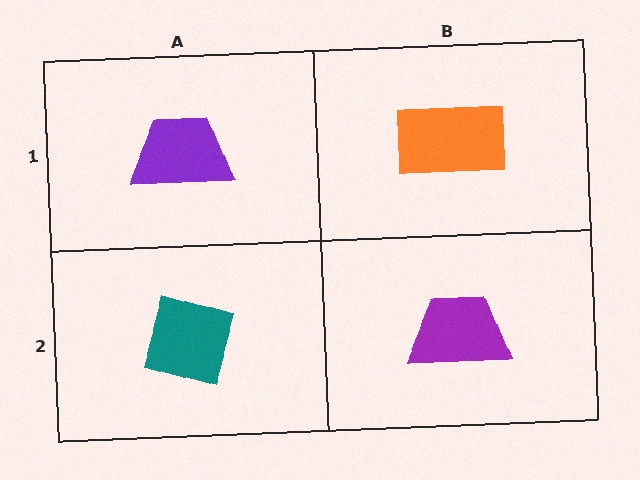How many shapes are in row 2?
2 shapes.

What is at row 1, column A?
A purple trapezoid.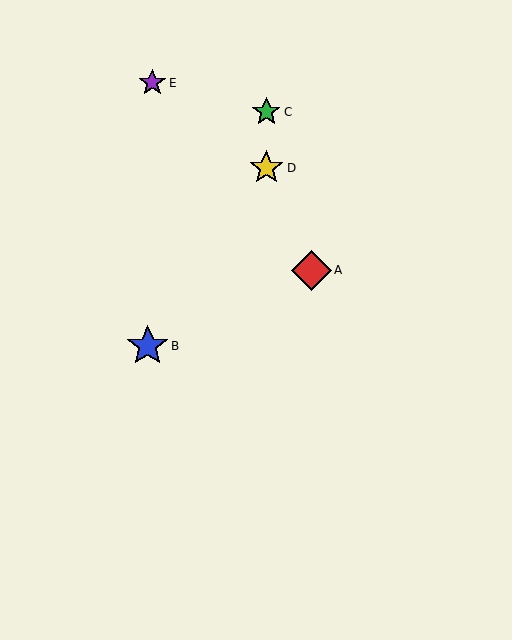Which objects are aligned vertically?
Objects C, D are aligned vertically.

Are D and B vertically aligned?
No, D is at x≈266 and B is at x≈148.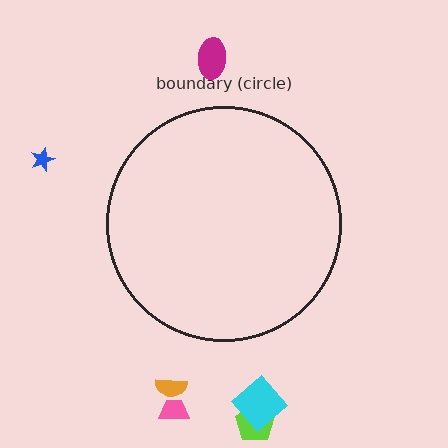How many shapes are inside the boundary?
0 inside, 6 outside.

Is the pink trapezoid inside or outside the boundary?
Outside.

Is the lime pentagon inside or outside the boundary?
Outside.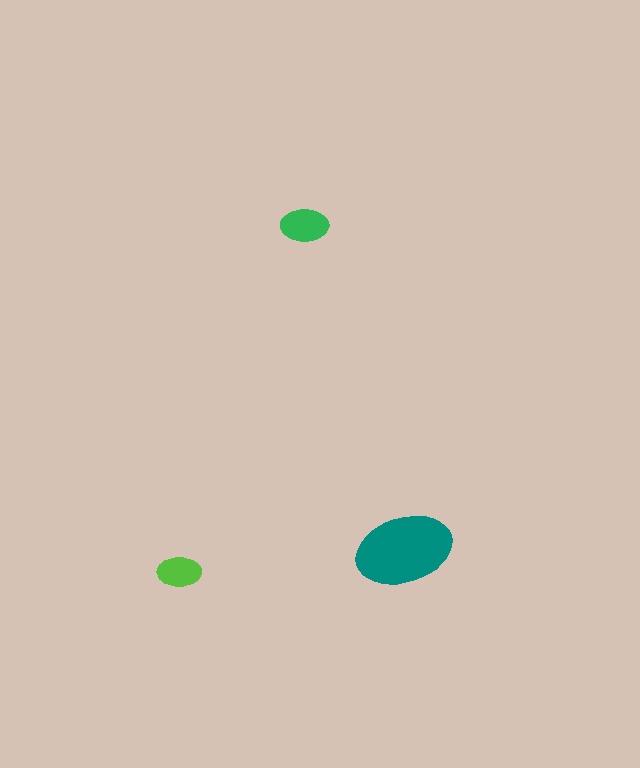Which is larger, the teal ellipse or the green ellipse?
The teal one.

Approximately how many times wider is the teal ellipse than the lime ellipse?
About 2 times wider.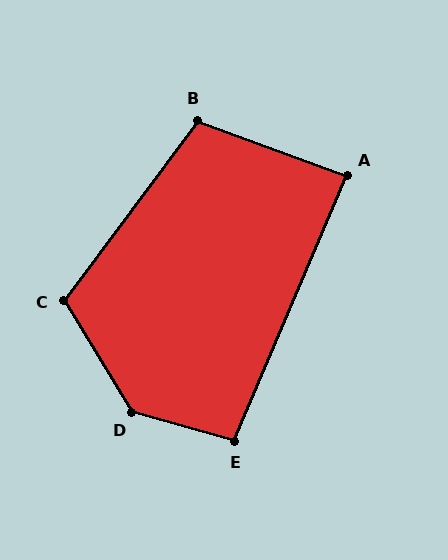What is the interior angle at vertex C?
Approximately 112 degrees (obtuse).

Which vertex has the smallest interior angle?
A, at approximately 87 degrees.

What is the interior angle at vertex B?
Approximately 107 degrees (obtuse).